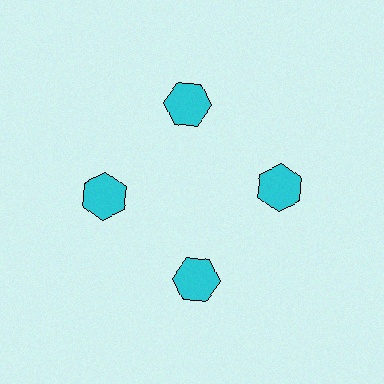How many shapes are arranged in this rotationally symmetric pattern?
There are 4 shapes, arranged in 4 groups of 1.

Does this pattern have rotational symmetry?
Yes, this pattern has 4-fold rotational symmetry. It looks the same after rotating 90 degrees around the center.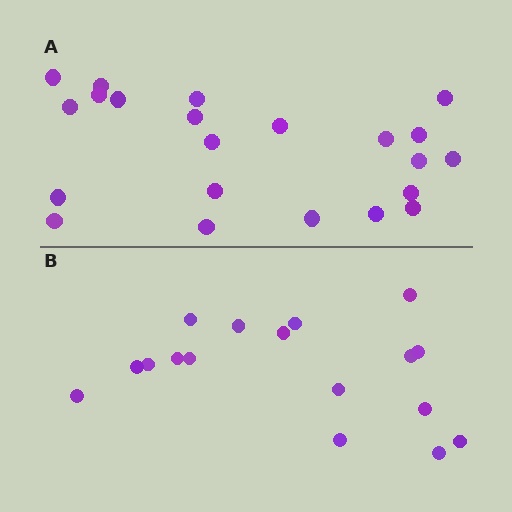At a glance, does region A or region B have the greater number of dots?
Region A (the top region) has more dots.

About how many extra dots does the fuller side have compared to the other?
Region A has about 5 more dots than region B.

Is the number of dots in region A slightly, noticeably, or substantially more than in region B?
Region A has noticeably more, but not dramatically so. The ratio is roughly 1.3 to 1.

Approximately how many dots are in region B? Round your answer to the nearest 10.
About 20 dots. (The exact count is 17, which rounds to 20.)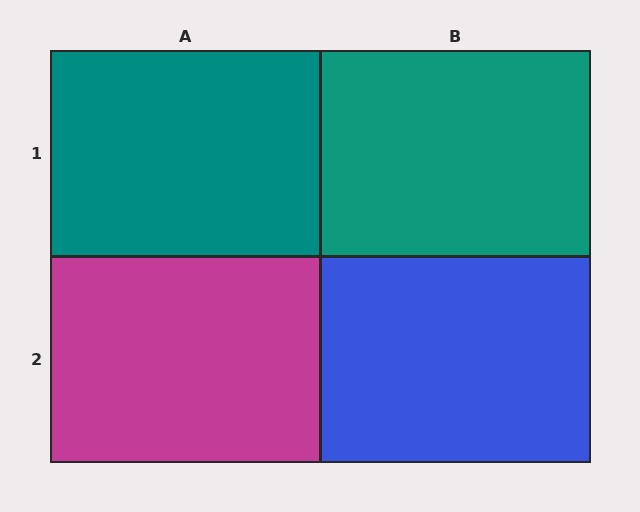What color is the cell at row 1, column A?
Teal.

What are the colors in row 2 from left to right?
Magenta, blue.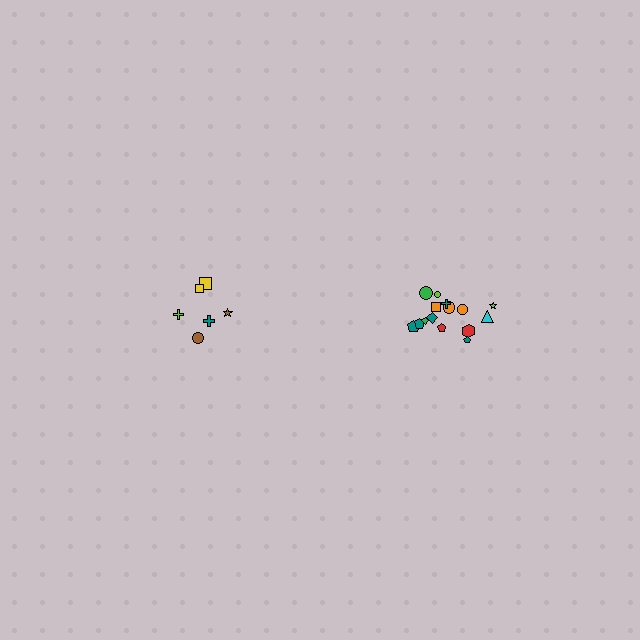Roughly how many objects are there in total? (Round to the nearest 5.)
Roughly 20 objects in total.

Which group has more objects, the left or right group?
The right group.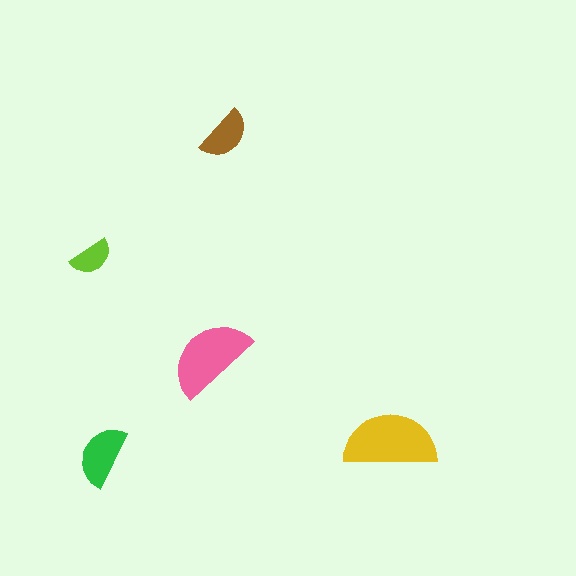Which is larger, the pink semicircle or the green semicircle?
The pink one.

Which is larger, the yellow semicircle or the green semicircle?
The yellow one.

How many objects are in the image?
There are 5 objects in the image.